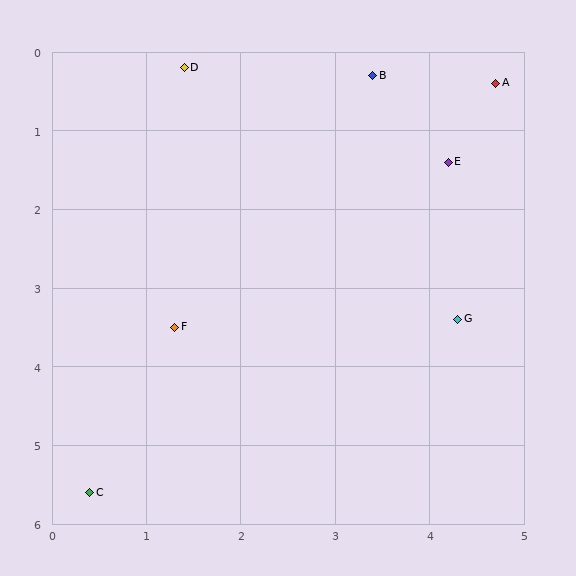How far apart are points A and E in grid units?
Points A and E are about 1.1 grid units apart.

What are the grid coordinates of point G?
Point G is at approximately (4.3, 3.4).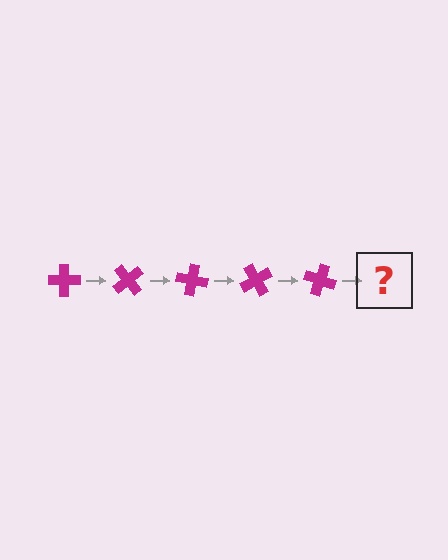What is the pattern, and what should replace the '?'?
The pattern is that the cross rotates 50 degrees each step. The '?' should be a magenta cross rotated 250 degrees.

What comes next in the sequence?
The next element should be a magenta cross rotated 250 degrees.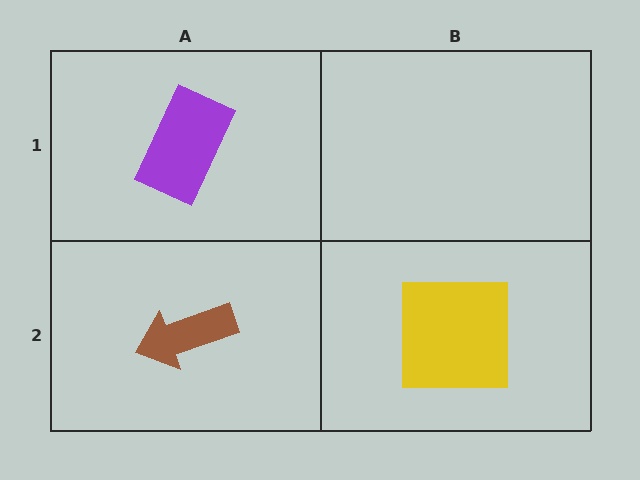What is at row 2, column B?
A yellow square.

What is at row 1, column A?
A purple rectangle.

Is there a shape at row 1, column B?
No, that cell is empty.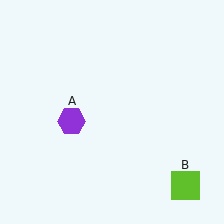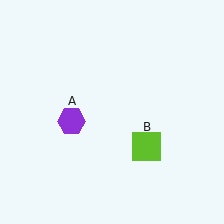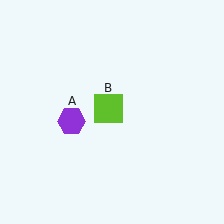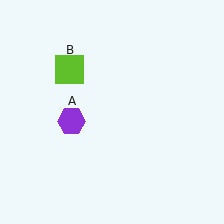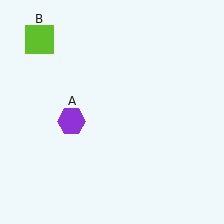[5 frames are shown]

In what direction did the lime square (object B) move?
The lime square (object B) moved up and to the left.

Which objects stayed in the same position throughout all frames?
Purple hexagon (object A) remained stationary.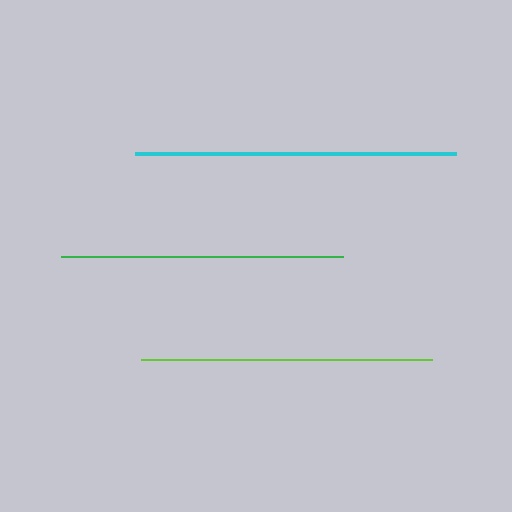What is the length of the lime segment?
The lime segment is approximately 291 pixels long.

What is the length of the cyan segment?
The cyan segment is approximately 321 pixels long.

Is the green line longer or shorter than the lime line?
The lime line is longer than the green line.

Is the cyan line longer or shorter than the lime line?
The cyan line is longer than the lime line.